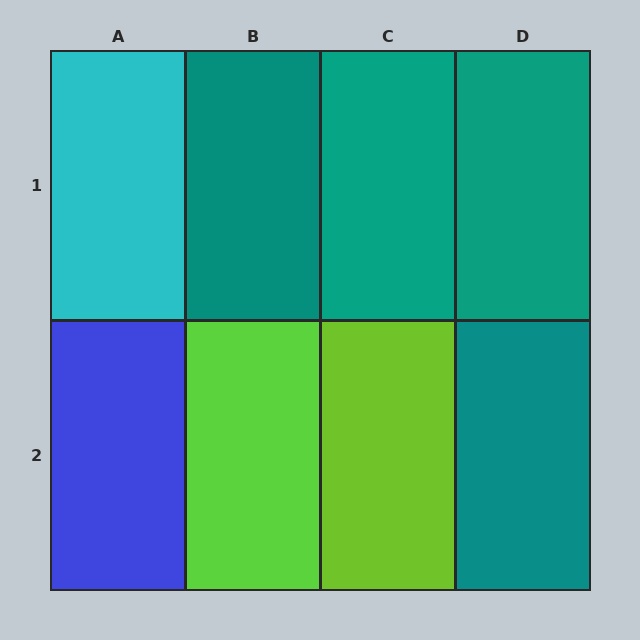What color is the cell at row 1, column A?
Cyan.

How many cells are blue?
1 cell is blue.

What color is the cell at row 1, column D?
Teal.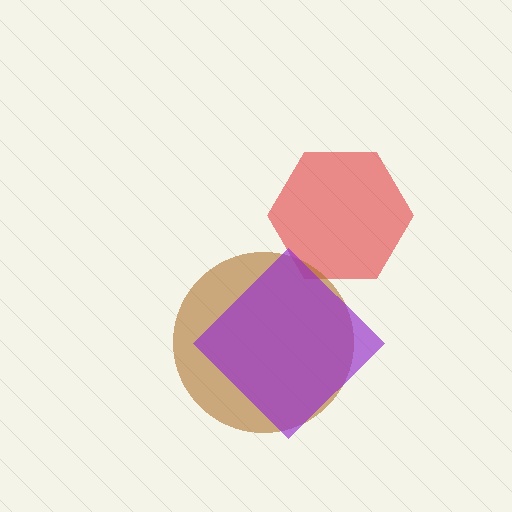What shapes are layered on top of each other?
The layered shapes are: a red hexagon, a brown circle, a purple diamond.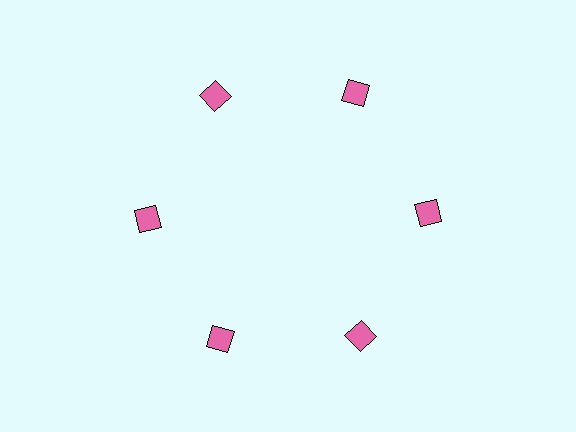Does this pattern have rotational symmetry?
Yes, this pattern has 6-fold rotational symmetry. It looks the same after rotating 60 degrees around the center.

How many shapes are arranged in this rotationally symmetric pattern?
There are 6 shapes, arranged in 6 groups of 1.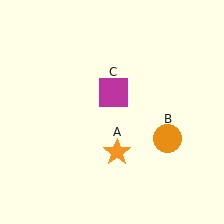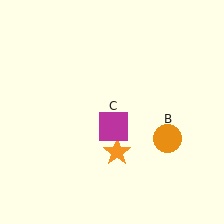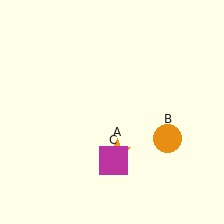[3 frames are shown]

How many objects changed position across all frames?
1 object changed position: magenta square (object C).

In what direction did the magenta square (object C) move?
The magenta square (object C) moved down.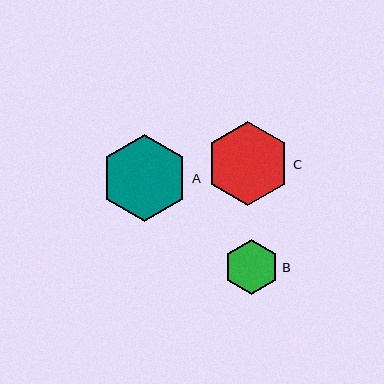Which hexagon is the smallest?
Hexagon B is the smallest with a size of approximately 55 pixels.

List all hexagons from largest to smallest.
From largest to smallest: A, C, B.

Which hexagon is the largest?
Hexagon A is the largest with a size of approximately 88 pixels.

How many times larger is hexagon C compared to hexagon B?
Hexagon C is approximately 1.5 times the size of hexagon B.